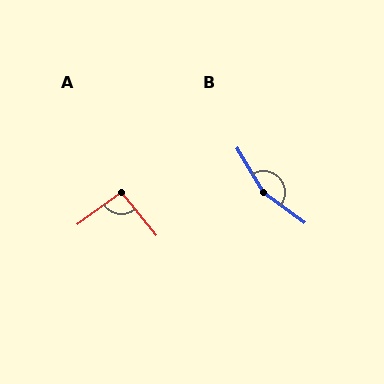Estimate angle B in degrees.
Approximately 157 degrees.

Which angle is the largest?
B, at approximately 157 degrees.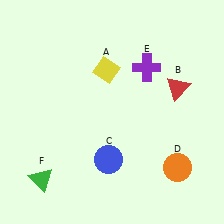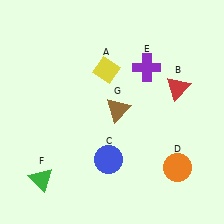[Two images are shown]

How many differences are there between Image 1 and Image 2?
There is 1 difference between the two images.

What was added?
A brown triangle (G) was added in Image 2.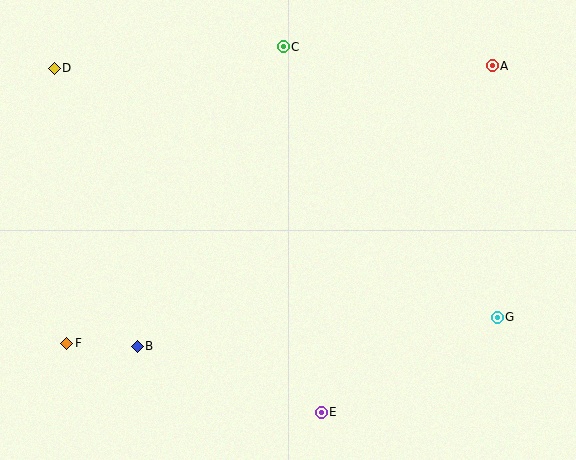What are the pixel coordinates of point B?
Point B is at (137, 346).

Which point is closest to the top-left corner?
Point D is closest to the top-left corner.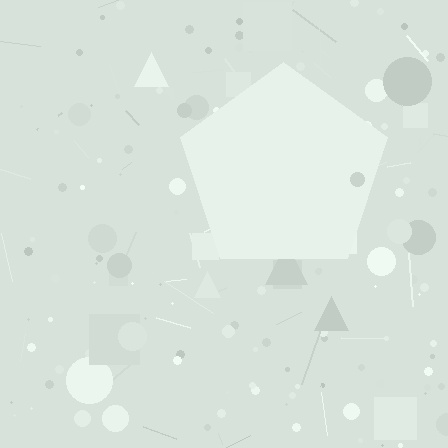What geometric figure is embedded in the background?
A pentagon is embedded in the background.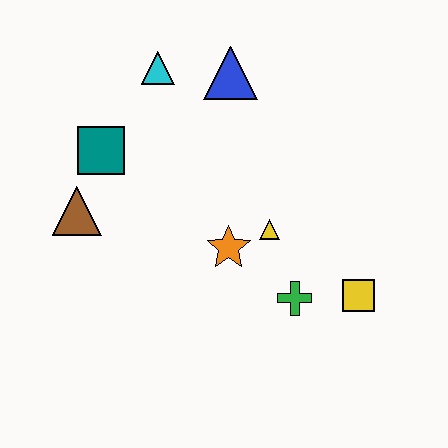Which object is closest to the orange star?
The yellow triangle is closest to the orange star.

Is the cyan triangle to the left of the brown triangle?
No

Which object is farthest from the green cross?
The cyan triangle is farthest from the green cross.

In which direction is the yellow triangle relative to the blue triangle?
The yellow triangle is below the blue triangle.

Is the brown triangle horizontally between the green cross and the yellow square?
No